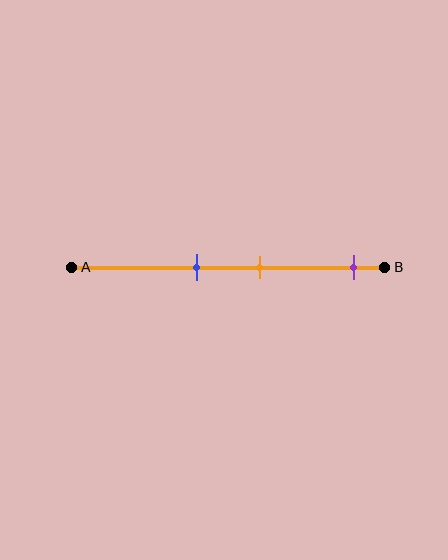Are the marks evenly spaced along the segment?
No, the marks are not evenly spaced.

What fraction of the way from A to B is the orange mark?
The orange mark is approximately 60% (0.6) of the way from A to B.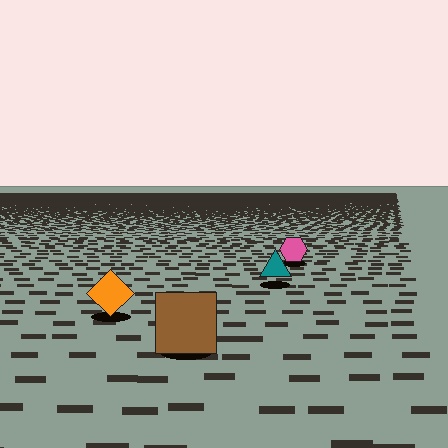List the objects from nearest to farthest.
From nearest to farthest: the brown square, the orange diamond, the teal triangle, the pink hexagon.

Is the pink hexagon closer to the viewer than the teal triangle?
No. The teal triangle is closer — you can tell from the texture gradient: the ground texture is coarser near it.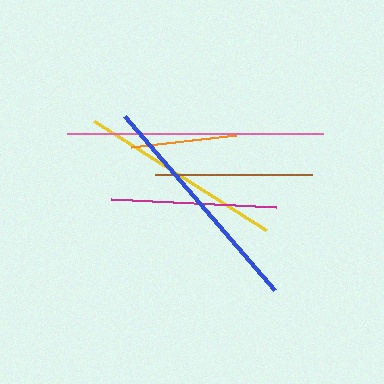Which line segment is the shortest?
The orange line is the shortest at approximately 106 pixels.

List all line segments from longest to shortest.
From longest to shortest: pink, blue, yellow, magenta, brown, orange.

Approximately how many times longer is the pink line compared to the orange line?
The pink line is approximately 2.4 times the length of the orange line.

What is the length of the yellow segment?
The yellow segment is approximately 204 pixels long.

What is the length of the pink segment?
The pink segment is approximately 256 pixels long.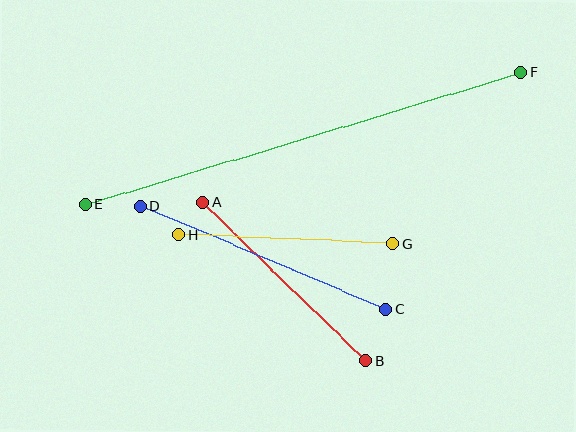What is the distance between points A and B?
The distance is approximately 227 pixels.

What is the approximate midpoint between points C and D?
The midpoint is at approximately (263, 257) pixels.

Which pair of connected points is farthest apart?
Points E and F are farthest apart.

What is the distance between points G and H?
The distance is approximately 214 pixels.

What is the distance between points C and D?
The distance is approximately 267 pixels.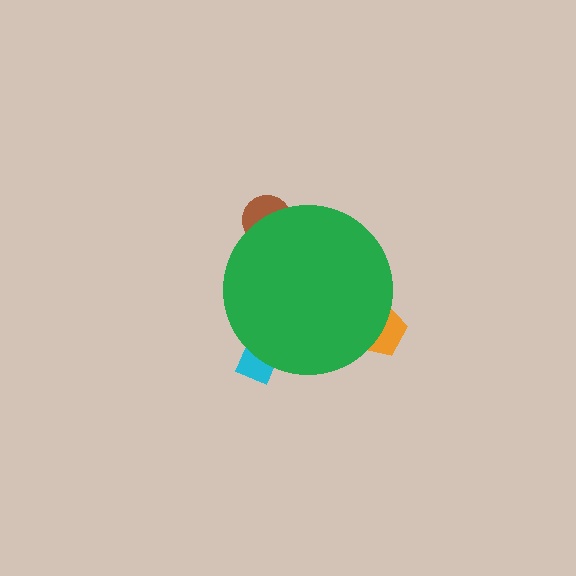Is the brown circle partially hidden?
Yes, the brown circle is partially hidden behind the green circle.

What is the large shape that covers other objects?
A green circle.